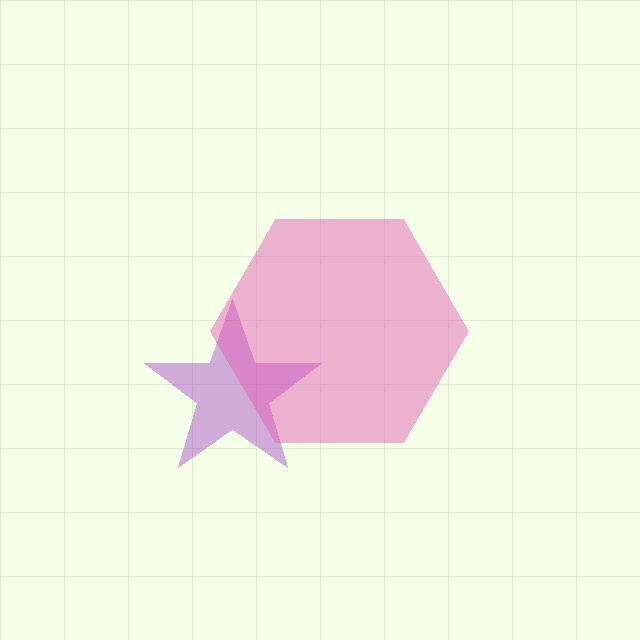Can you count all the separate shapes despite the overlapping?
Yes, there are 2 separate shapes.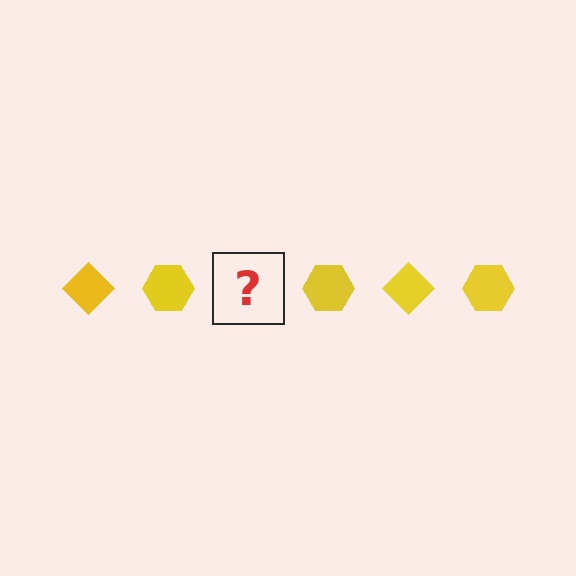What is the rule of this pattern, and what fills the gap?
The rule is that the pattern cycles through diamond, hexagon shapes in yellow. The gap should be filled with a yellow diamond.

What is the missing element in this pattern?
The missing element is a yellow diamond.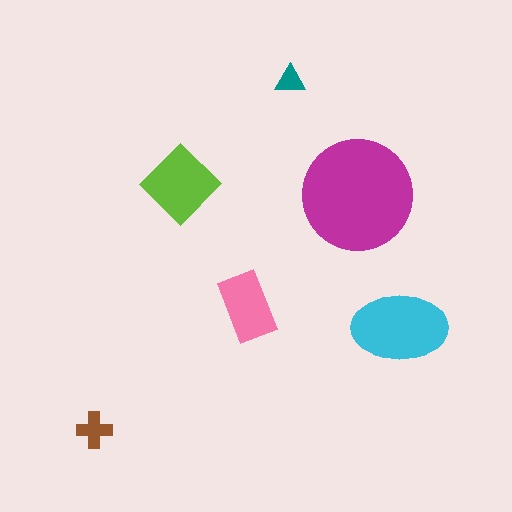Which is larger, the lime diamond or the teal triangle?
The lime diamond.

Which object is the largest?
The magenta circle.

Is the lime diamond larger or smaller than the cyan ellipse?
Smaller.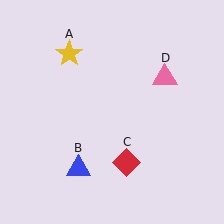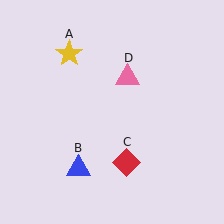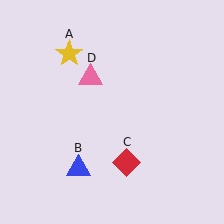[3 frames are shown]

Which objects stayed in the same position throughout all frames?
Yellow star (object A) and blue triangle (object B) and red diamond (object C) remained stationary.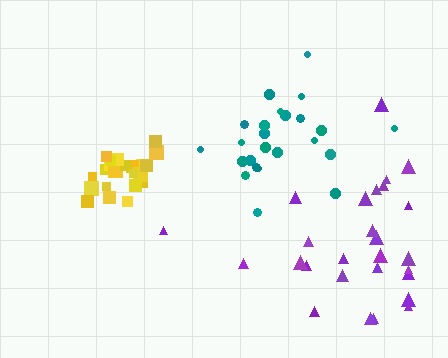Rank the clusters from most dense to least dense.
yellow, teal, purple.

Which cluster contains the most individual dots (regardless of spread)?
Purple (28).